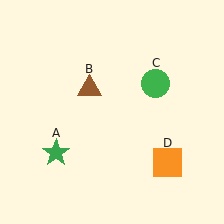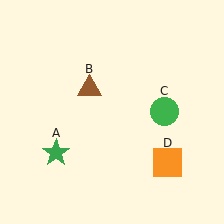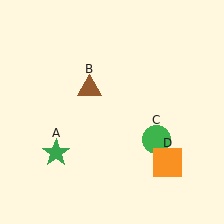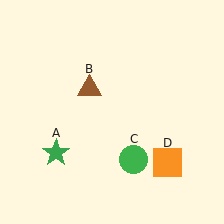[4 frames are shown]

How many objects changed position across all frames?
1 object changed position: green circle (object C).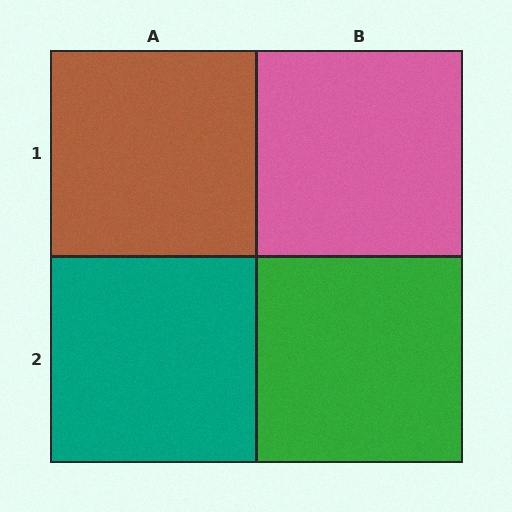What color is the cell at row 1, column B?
Pink.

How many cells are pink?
1 cell is pink.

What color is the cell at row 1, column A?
Brown.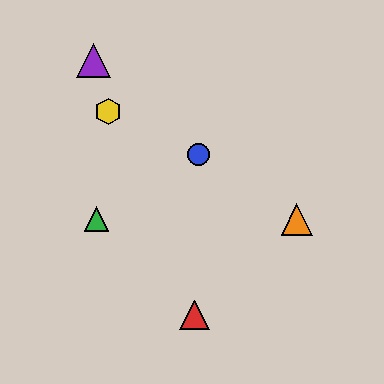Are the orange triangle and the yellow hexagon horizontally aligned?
No, the orange triangle is at y≈219 and the yellow hexagon is at y≈111.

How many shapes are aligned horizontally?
2 shapes (the green triangle, the orange triangle) are aligned horizontally.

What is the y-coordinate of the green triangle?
The green triangle is at y≈219.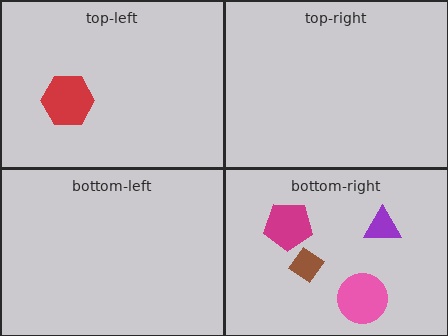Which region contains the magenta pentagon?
The bottom-right region.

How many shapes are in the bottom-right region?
4.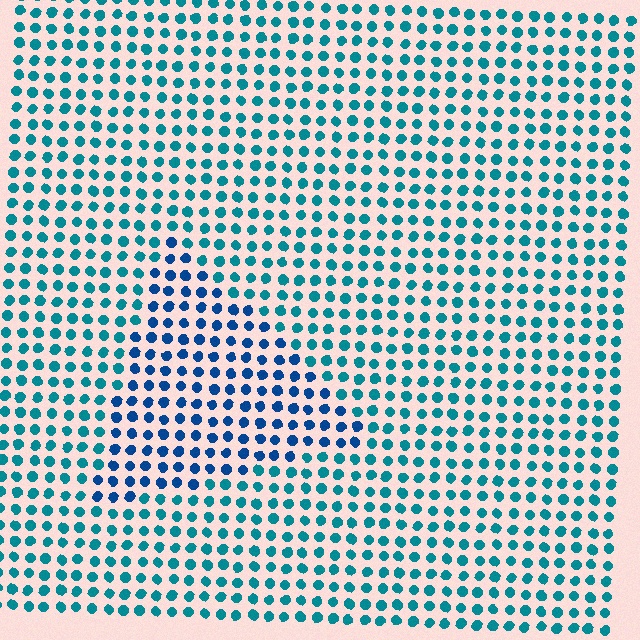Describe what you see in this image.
The image is filled with small teal elements in a uniform arrangement. A triangle-shaped region is visible where the elements are tinted to a slightly different hue, forming a subtle color boundary.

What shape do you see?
I see a triangle.